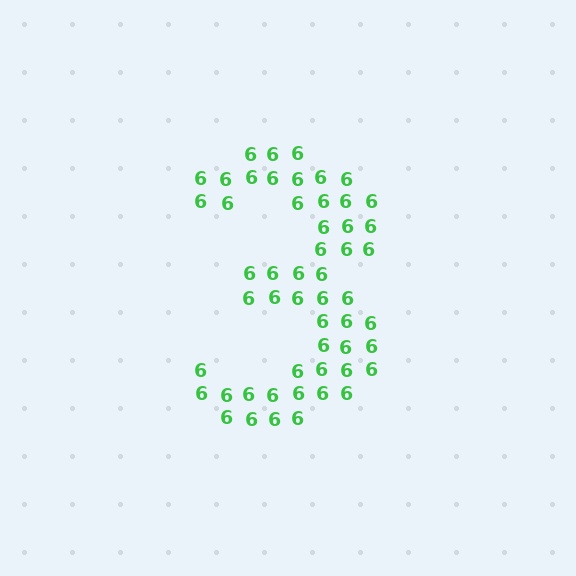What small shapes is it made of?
It is made of small digit 6's.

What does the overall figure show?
The overall figure shows the digit 3.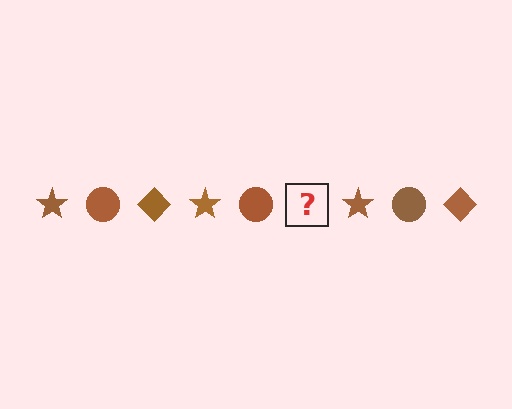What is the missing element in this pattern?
The missing element is a brown diamond.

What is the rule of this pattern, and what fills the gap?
The rule is that the pattern cycles through star, circle, diamond shapes in brown. The gap should be filled with a brown diamond.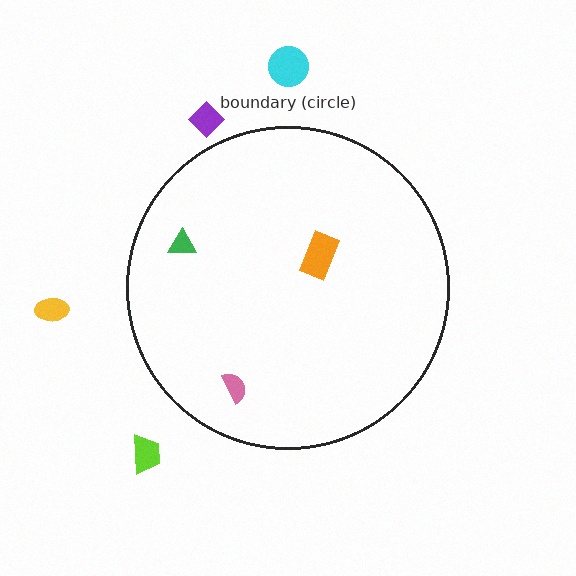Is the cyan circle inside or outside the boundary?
Outside.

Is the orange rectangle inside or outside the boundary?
Inside.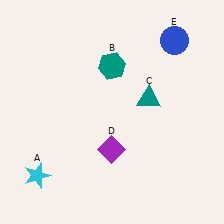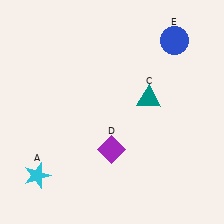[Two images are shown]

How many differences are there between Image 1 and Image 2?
There is 1 difference between the two images.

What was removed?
The teal hexagon (B) was removed in Image 2.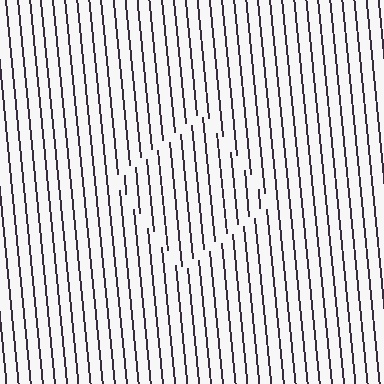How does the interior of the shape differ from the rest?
The interior of the shape contains the same grating, shifted by half a period — the contour is defined by the phase discontinuity where line-ends from the inner and outer gratings abut.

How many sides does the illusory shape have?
4 sides — the line-ends trace a square.